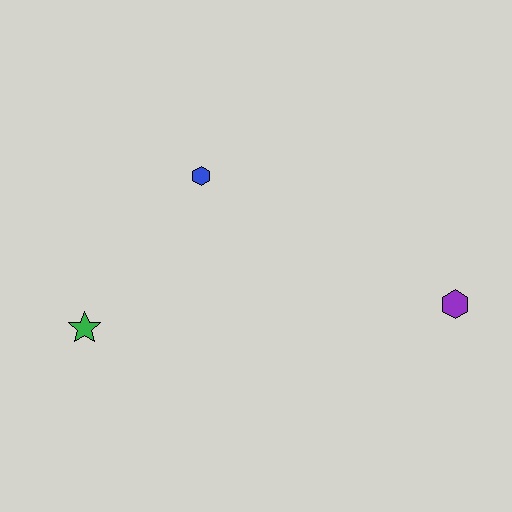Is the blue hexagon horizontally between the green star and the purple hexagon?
Yes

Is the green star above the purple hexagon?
No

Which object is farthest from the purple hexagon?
The green star is farthest from the purple hexagon.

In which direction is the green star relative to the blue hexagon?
The green star is below the blue hexagon.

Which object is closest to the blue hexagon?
The green star is closest to the blue hexagon.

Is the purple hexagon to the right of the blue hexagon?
Yes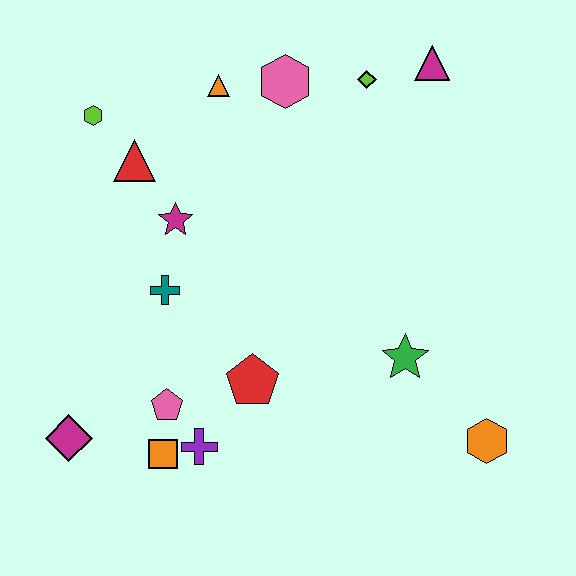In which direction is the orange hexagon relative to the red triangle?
The orange hexagon is to the right of the red triangle.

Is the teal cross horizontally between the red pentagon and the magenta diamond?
Yes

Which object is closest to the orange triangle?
The pink hexagon is closest to the orange triangle.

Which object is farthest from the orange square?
The magenta triangle is farthest from the orange square.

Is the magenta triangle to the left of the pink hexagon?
No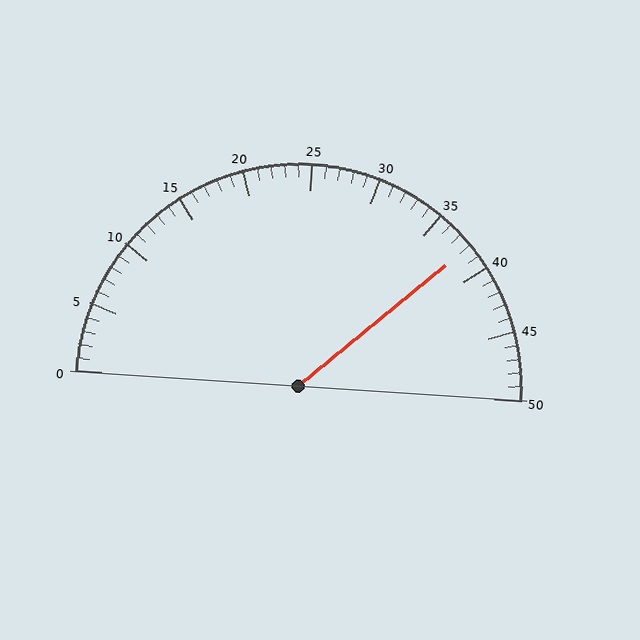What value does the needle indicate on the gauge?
The needle indicates approximately 38.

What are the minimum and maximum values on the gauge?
The gauge ranges from 0 to 50.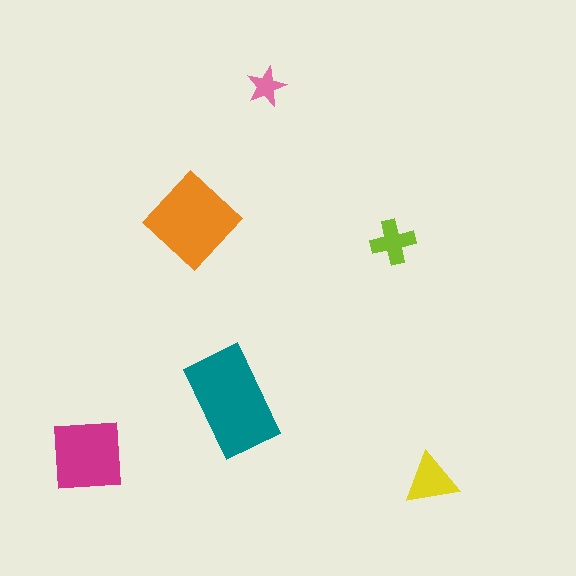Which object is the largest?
The teal rectangle.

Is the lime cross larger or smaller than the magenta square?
Smaller.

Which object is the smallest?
The pink star.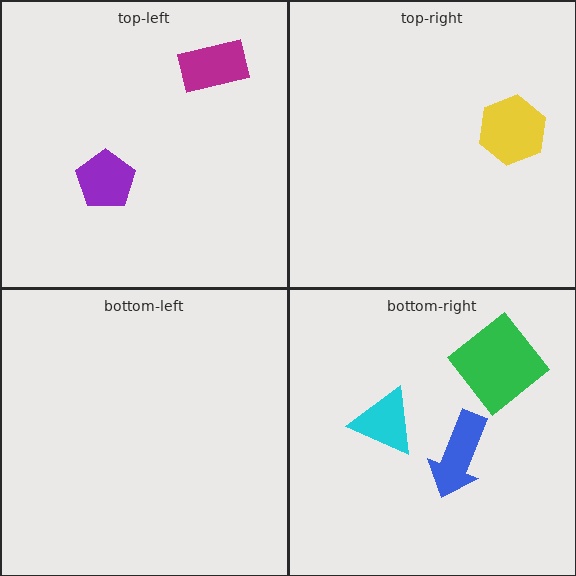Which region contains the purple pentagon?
The top-left region.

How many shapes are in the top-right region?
1.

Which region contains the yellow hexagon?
The top-right region.